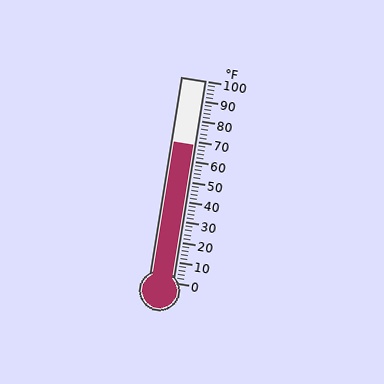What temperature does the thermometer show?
The thermometer shows approximately 68°F.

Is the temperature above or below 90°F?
The temperature is below 90°F.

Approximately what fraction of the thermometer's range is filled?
The thermometer is filled to approximately 70% of its range.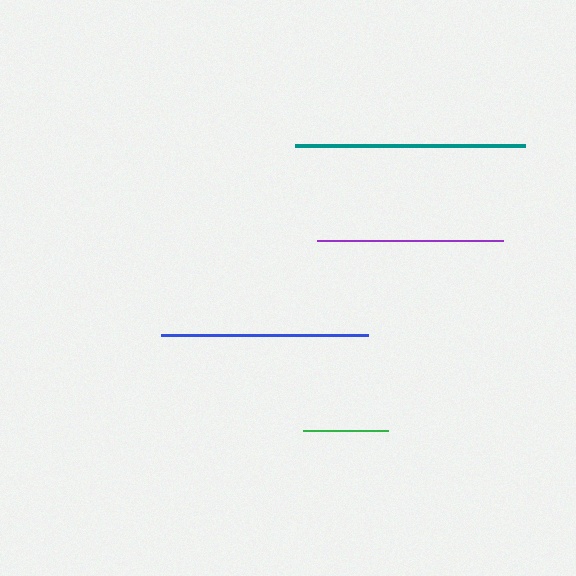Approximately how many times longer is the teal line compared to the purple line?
The teal line is approximately 1.2 times the length of the purple line.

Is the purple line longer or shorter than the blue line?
The blue line is longer than the purple line.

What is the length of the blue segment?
The blue segment is approximately 207 pixels long.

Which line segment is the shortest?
The green line is the shortest at approximately 85 pixels.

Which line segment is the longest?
The teal line is the longest at approximately 230 pixels.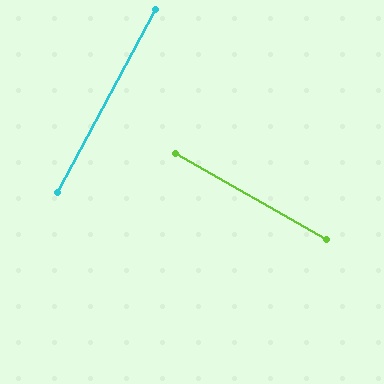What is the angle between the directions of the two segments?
Approximately 89 degrees.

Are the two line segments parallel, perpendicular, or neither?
Perpendicular — they meet at approximately 89°.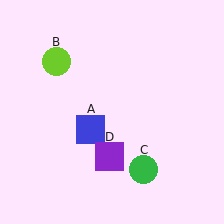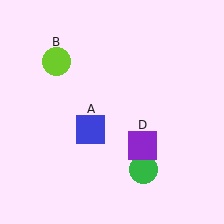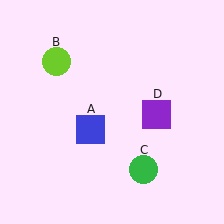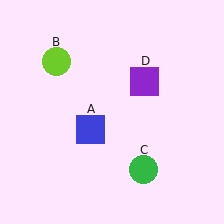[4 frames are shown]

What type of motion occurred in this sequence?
The purple square (object D) rotated counterclockwise around the center of the scene.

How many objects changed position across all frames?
1 object changed position: purple square (object D).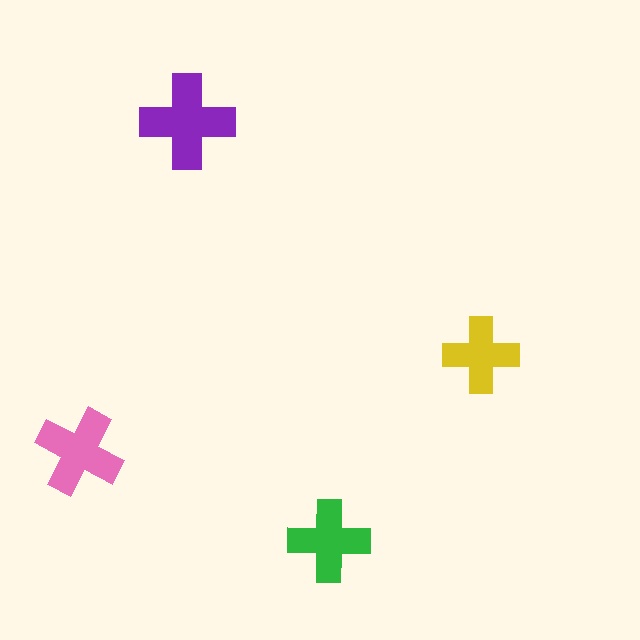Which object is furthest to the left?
The pink cross is leftmost.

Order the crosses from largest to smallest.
the purple one, the pink one, the green one, the yellow one.